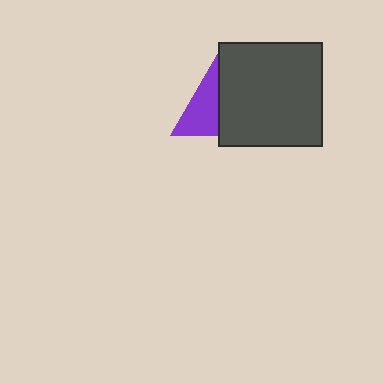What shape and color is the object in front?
The object in front is a dark gray square.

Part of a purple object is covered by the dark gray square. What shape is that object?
It is a triangle.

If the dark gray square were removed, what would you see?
You would see the complete purple triangle.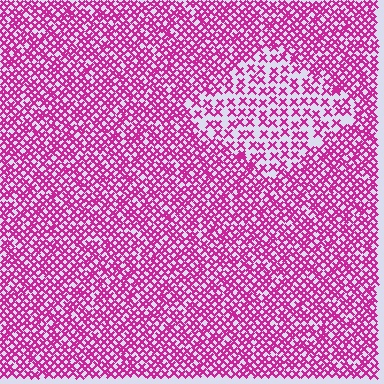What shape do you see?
I see a diamond.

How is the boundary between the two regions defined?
The boundary is defined by a change in element density (approximately 1.9x ratio). All elements are the same color, size, and shape.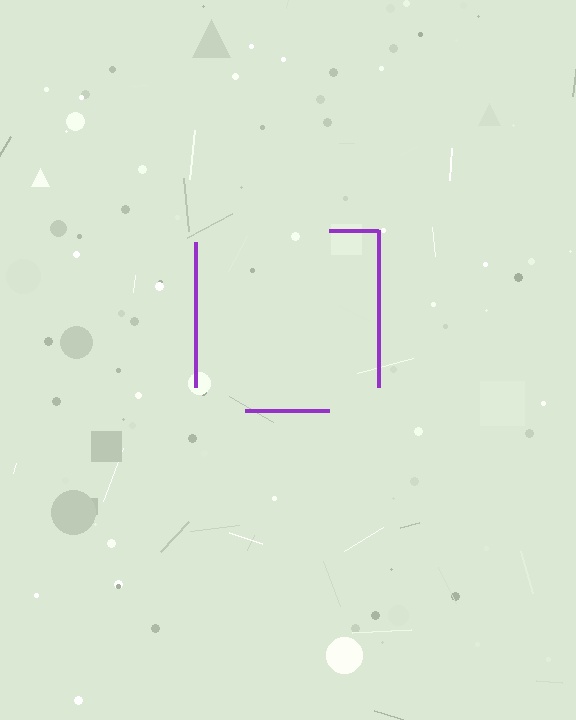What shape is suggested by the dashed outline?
The dashed outline suggests a square.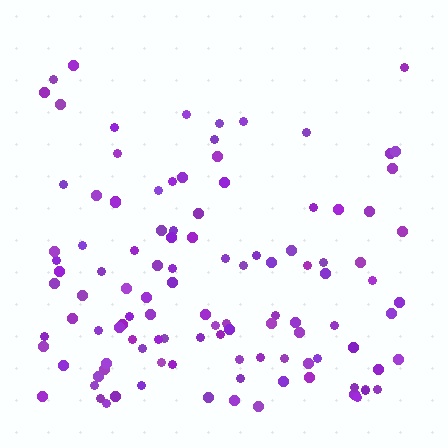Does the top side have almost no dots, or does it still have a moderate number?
Still a moderate number, just noticeably fewer than the bottom.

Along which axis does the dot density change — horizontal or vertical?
Vertical.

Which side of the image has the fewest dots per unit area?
The top.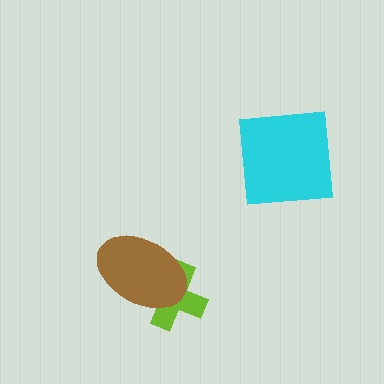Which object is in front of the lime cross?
The brown ellipse is in front of the lime cross.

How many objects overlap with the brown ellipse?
1 object overlaps with the brown ellipse.